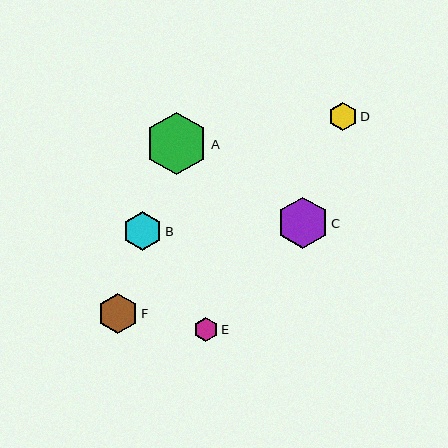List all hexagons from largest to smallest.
From largest to smallest: A, C, F, B, D, E.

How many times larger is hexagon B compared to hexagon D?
Hexagon B is approximately 1.4 times the size of hexagon D.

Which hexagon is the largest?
Hexagon A is the largest with a size of approximately 63 pixels.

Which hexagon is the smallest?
Hexagon E is the smallest with a size of approximately 24 pixels.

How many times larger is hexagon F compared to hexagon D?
Hexagon F is approximately 1.5 times the size of hexagon D.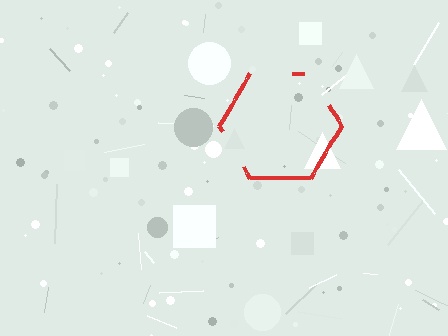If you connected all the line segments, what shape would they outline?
They would outline a hexagon.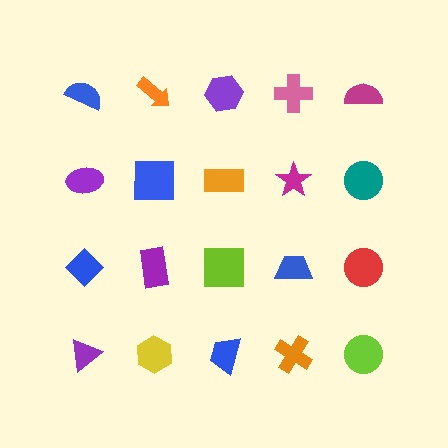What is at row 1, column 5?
A magenta semicircle.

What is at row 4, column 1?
A purple triangle.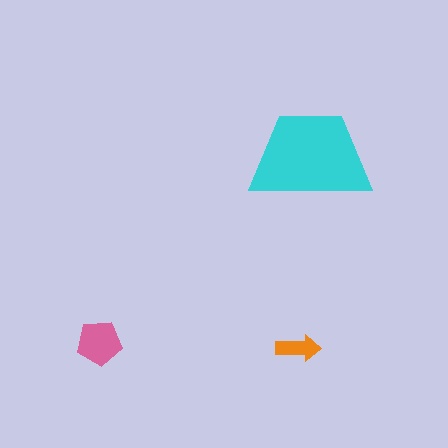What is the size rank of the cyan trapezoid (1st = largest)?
1st.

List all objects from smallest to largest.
The orange arrow, the pink pentagon, the cyan trapezoid.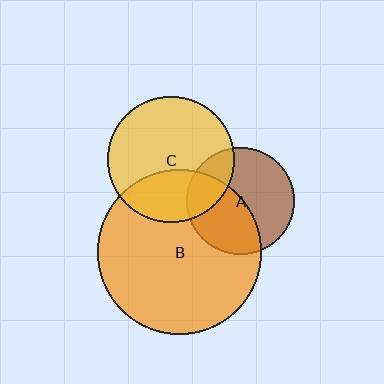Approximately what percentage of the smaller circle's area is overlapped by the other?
Approximately 45%.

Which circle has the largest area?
Circle B (orange).